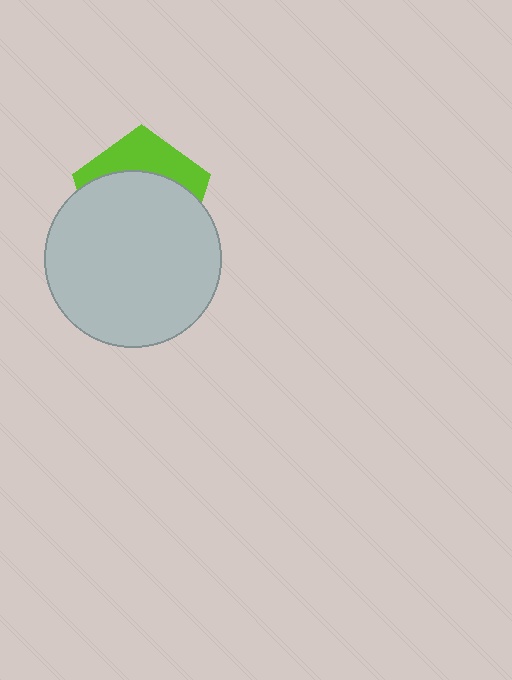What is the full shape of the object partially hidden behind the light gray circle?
The partially hidden object is a lime pentagon.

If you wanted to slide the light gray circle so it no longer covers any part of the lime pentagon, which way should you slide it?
Slide it down — that is the most direct way to separate the two shapes.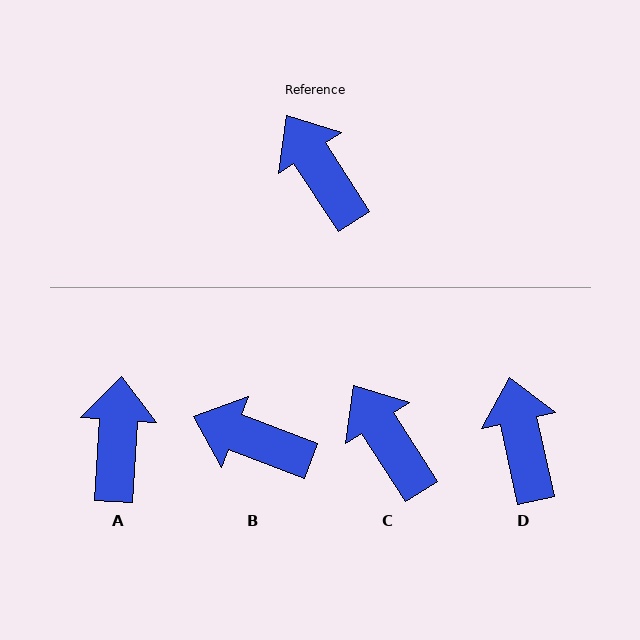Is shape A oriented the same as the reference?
No, it is off by about 36 degrees.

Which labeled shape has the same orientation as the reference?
C.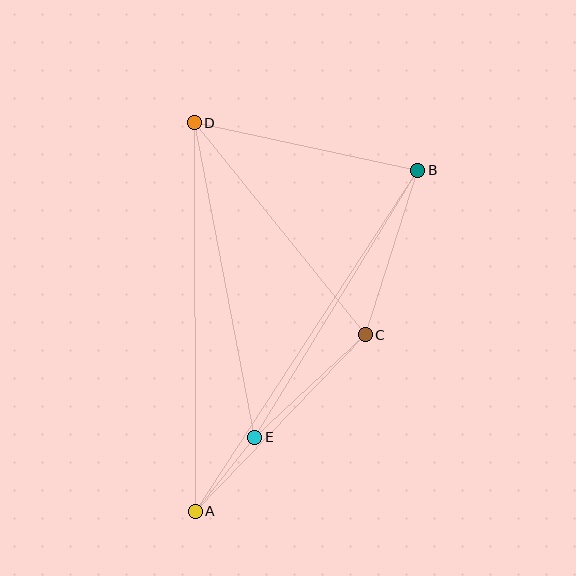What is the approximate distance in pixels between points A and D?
The distance between A and D is approximately 389 pixels.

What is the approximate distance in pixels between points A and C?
The distance between A and C is approximately 245 pixels.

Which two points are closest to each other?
Points A and E are closest to each other.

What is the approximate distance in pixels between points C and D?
The distance between C and D is approximately 273 pixels.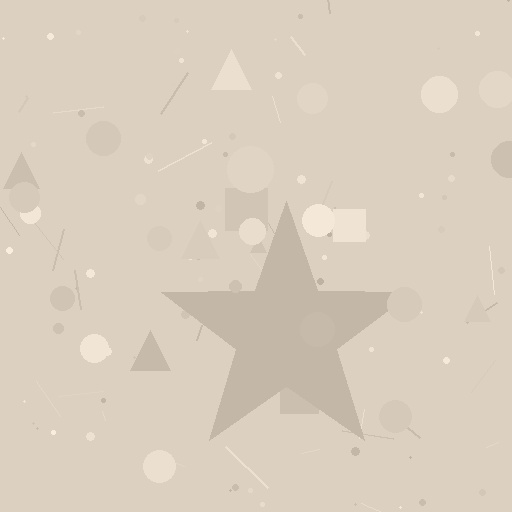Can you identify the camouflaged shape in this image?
The camouflaged shape is a star.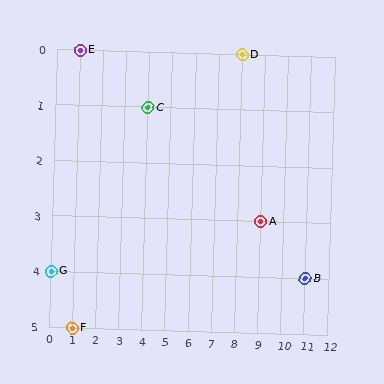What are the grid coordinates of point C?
Point C is at grid coordinates (4, 1).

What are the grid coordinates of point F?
Point F is at grid coordinates (1, 5).